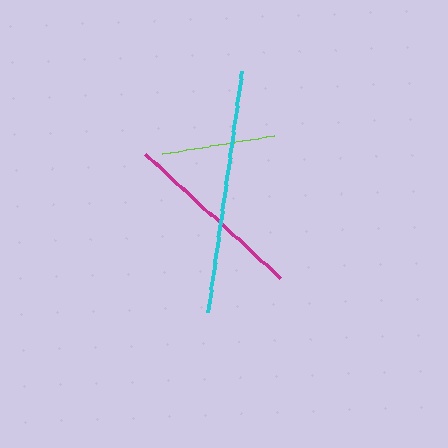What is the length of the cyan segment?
The cyan segment is approximately 242 pixels long.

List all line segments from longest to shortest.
From longest to shortest: cyan, magenta, lime.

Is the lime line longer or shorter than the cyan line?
The cyan line is longer than the lime line.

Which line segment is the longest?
The cyan line is the longest at approximately 242 pixels.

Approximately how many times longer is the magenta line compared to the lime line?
The magenta line is approximately 1.6 times the length of the lime line.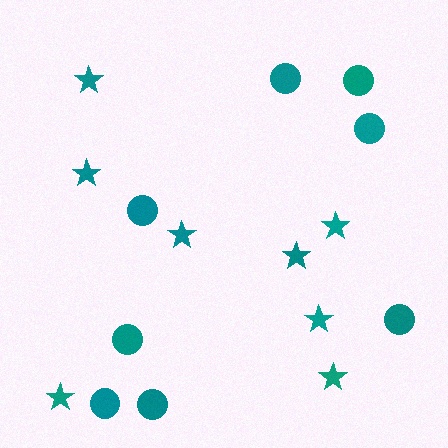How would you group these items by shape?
There are 2 groups: one group of circles (8) and one group of stars (8).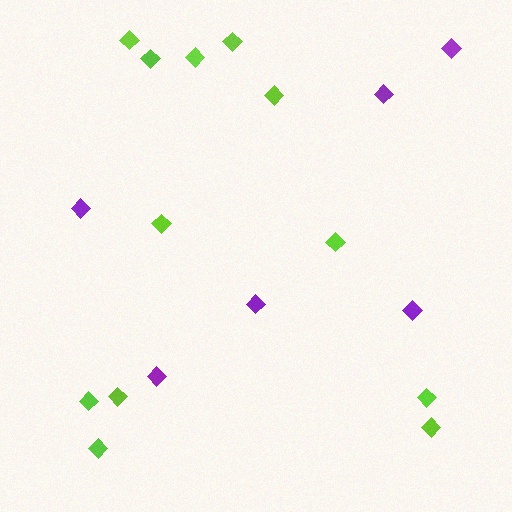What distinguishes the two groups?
There are 2 groups: one group of purple diamonds (6) and one group of lime diamonds (12).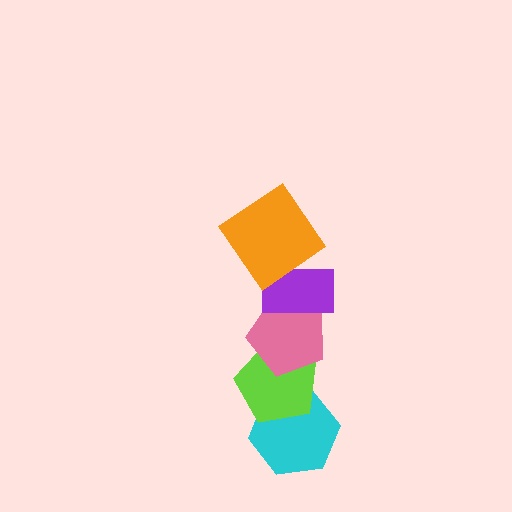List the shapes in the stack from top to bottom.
From top to bottom: the orange diamond, the purple rectangle, the pink pentagon, the lime pentagon, the cyan hexagon.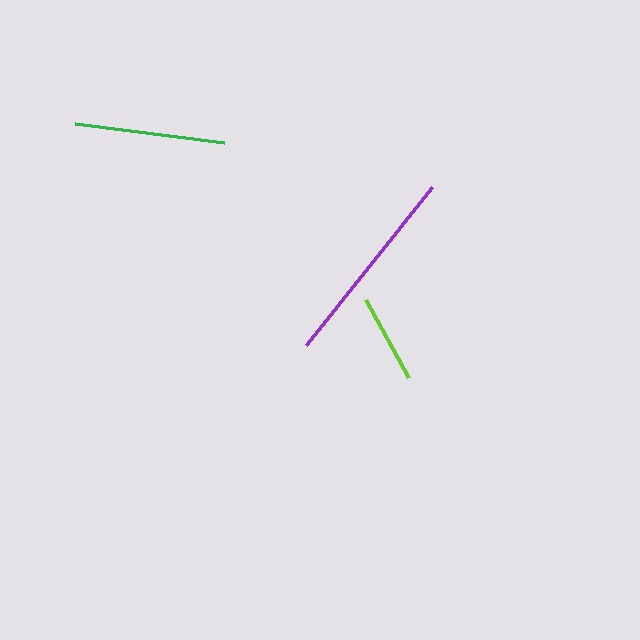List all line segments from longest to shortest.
From longest to shortest: purple, green, lime.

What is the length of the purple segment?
The purple segment is approximately 202 pixels long.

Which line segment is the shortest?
The lime line is the shortest at approximately 89 pixels.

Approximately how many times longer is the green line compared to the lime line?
The green line is approximately 1.7 times the length of the lime line.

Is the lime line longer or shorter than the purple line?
The purple line is longer than the lime line.